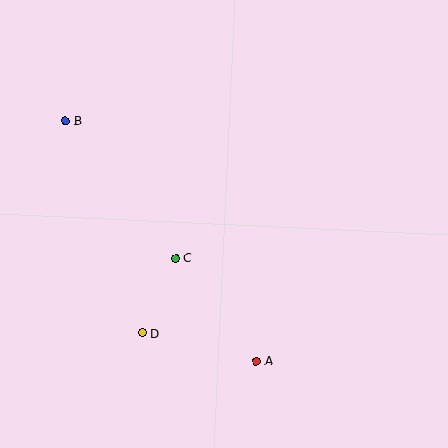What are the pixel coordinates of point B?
Point B is at (65, 121).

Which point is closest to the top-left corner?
Point B is closest to the top-left corner.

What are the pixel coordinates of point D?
Point D is at (142, 333).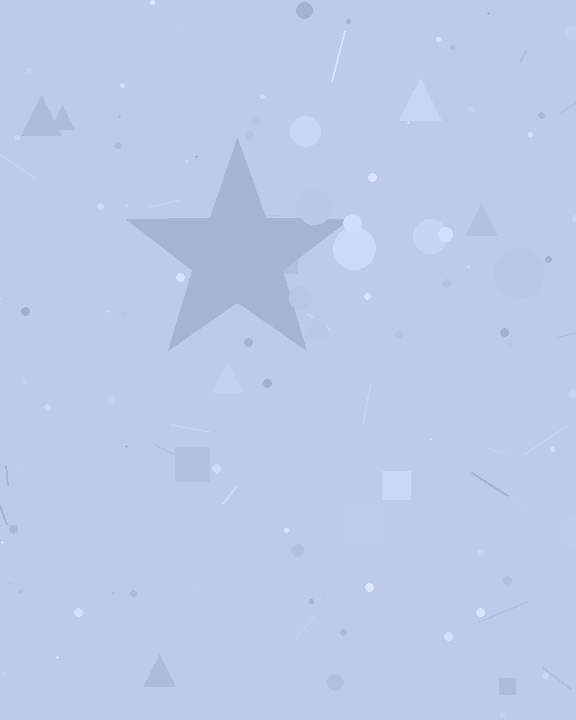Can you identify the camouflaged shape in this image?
The camouflaged shape is a star.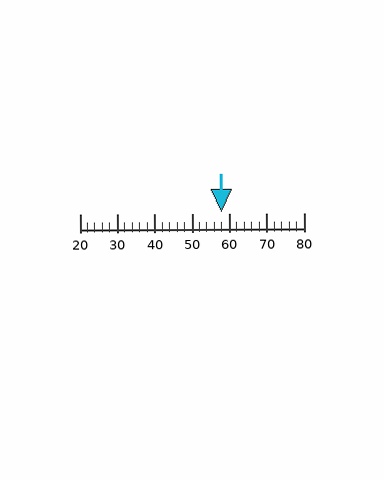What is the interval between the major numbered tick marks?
The major tick marks are spaced 10 units apart.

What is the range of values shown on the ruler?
The ruler shows values from 20 to 80.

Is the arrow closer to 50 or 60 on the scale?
The arrow is closer to 60.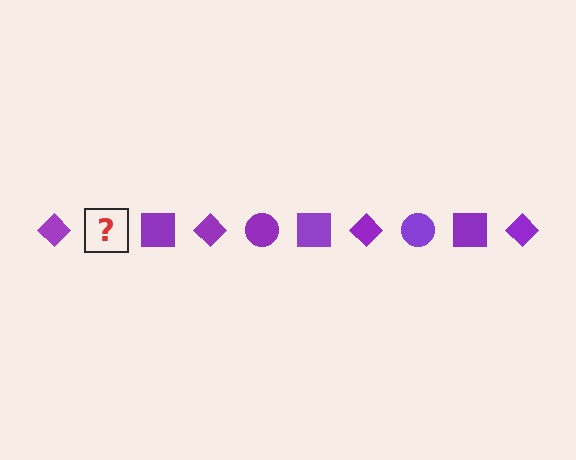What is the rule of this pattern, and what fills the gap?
The rule is that the pattern cycles through diamond, circle, square shapes in purple. The gap should be filled with a purple circle.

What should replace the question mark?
The question mark should be replaced with a purple circle.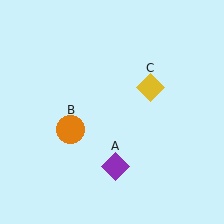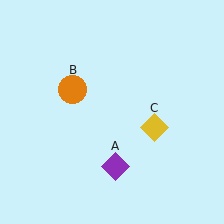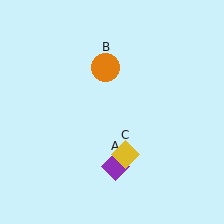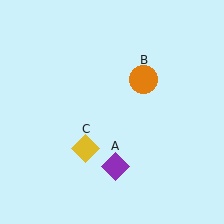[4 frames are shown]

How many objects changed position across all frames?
2 objects changed position: orange circle (object B), yellow diamond (object C).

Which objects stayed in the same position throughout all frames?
Purple diamond (object A) remained stationary.